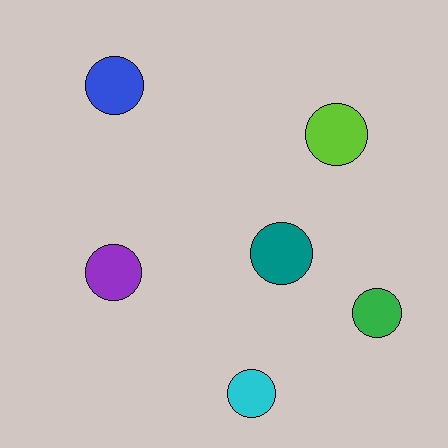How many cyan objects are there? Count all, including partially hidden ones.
There is 1 cyan object.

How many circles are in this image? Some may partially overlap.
There are 6 circles.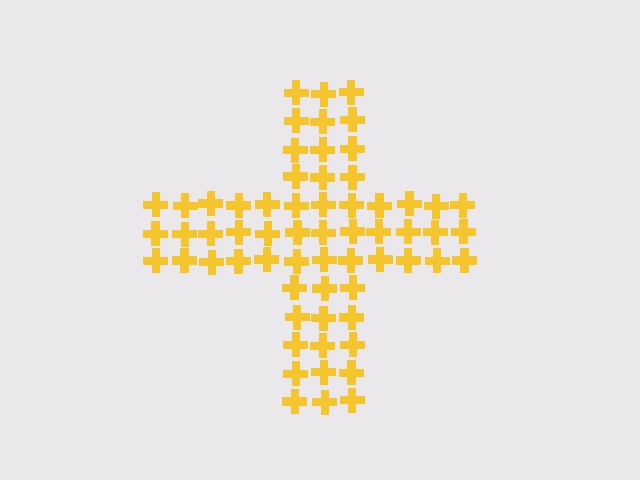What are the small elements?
The small elements are crosses.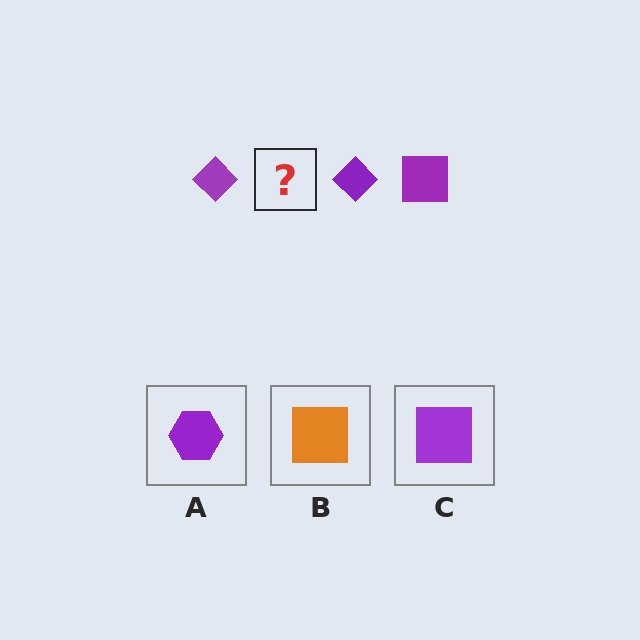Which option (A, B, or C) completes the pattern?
C.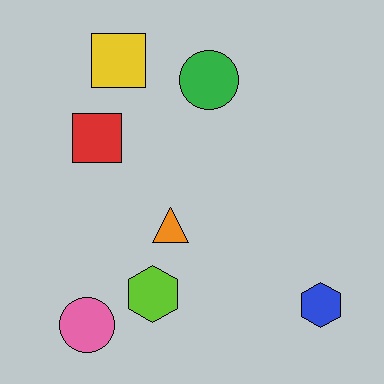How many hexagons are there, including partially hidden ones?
There are 2 hexagons.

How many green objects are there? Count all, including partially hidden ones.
There is 1 green object.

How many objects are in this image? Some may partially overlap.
There are 7 objects.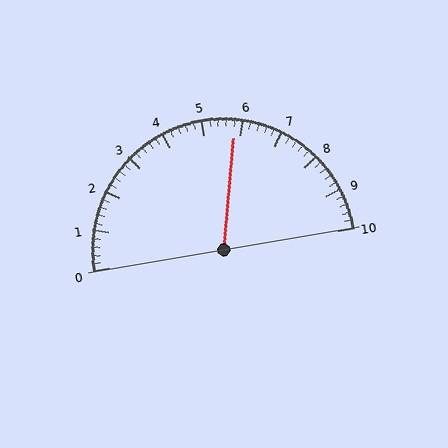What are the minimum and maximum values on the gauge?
The gauge ranges from 0 to 10.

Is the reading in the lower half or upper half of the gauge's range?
The reading is in the upper half of the range (0 to 10).